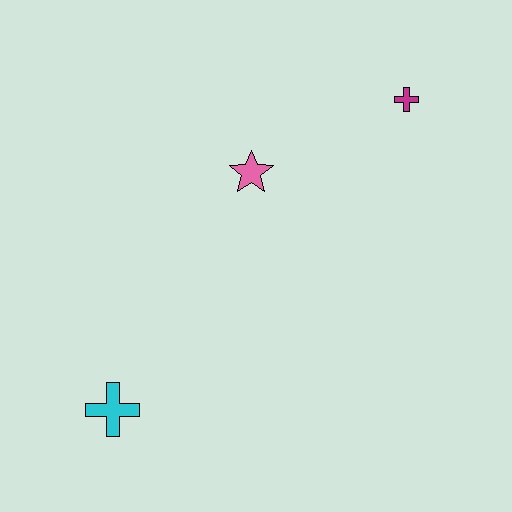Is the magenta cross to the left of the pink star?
No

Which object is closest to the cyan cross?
The pink star is closest to the cyan cross.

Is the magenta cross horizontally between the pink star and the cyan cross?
No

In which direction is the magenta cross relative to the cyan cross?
The magenta cross is above the cyan cross.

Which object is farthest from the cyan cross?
The magenta cross is farthest from the cyan cross.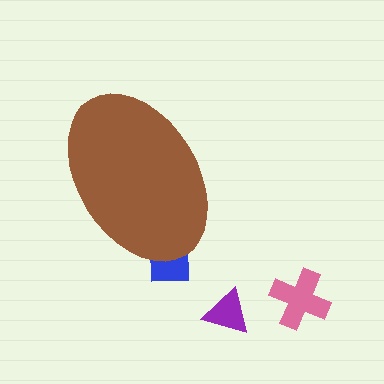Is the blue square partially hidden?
Yes, the blue square is partially hidden behind the brown ellipse.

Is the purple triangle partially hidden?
No, the purple triangle is fully visible.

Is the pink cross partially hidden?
No, the pink cross is fully visible.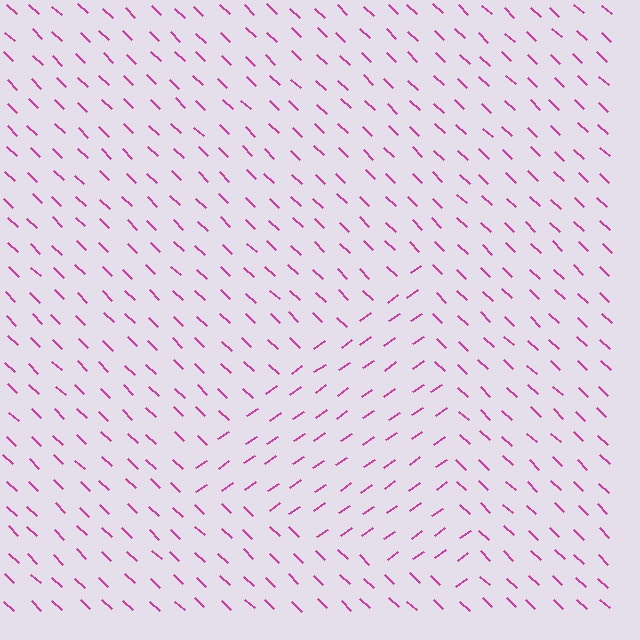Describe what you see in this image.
The image is filled with small magenta line segments. A triangle region in the image has lines oriented differently from the surrounding lines, creating a visible texture boundary.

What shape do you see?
I see a triangle.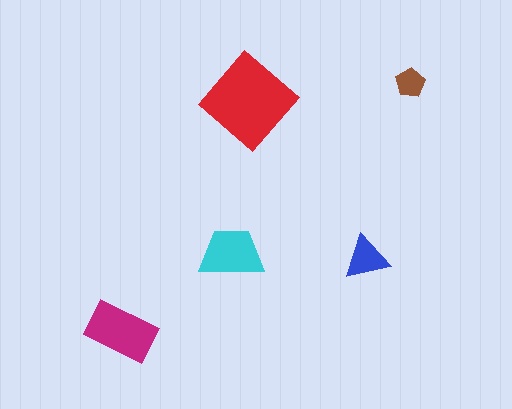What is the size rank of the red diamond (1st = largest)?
1st.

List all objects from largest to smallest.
The red diamond, the magenta rectangle, the cyan trapezoid, the blue triangle, the brown pentagon.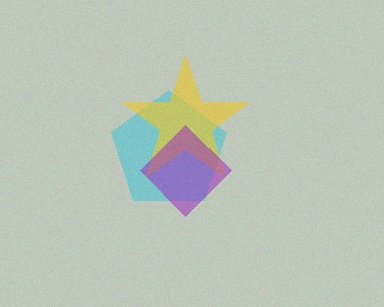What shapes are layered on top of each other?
The layered shapes are: a cyan pentagon, a yellow star, a purple diamond.